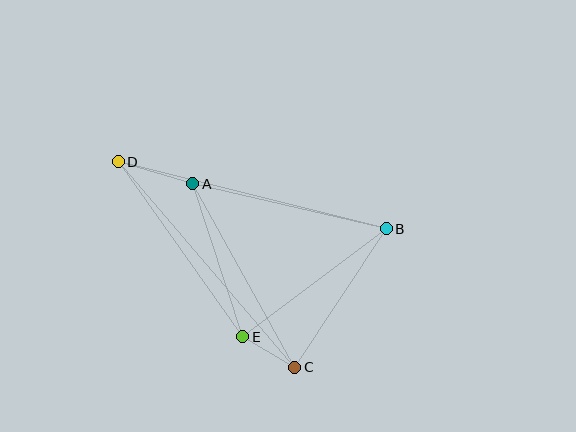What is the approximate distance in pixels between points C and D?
The distance between C and D is approximately 271 pixels.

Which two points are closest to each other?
Points C and E are closest to each other.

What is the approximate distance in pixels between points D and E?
The distance between D and E is approximately 215 pixels.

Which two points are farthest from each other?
Points B and D are farthest from each other.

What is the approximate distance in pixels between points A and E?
The distance between A and E is approximately 161 pixels.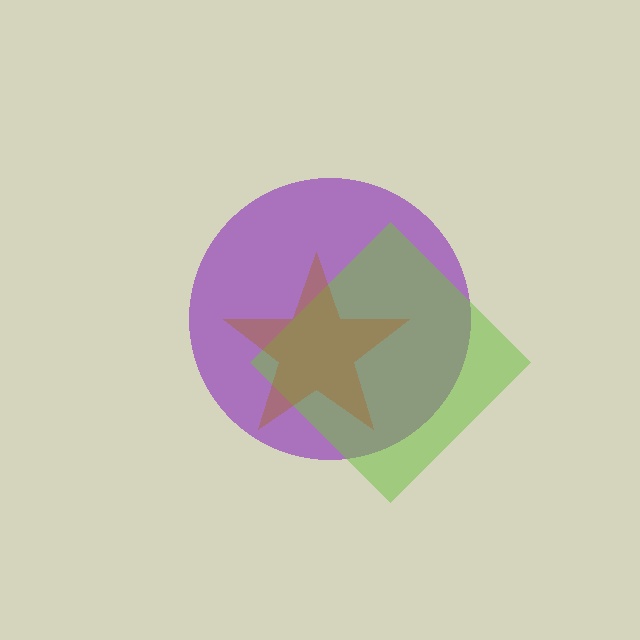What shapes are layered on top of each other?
The layered shapes are: a purple circle, a lime diamond, a brown star.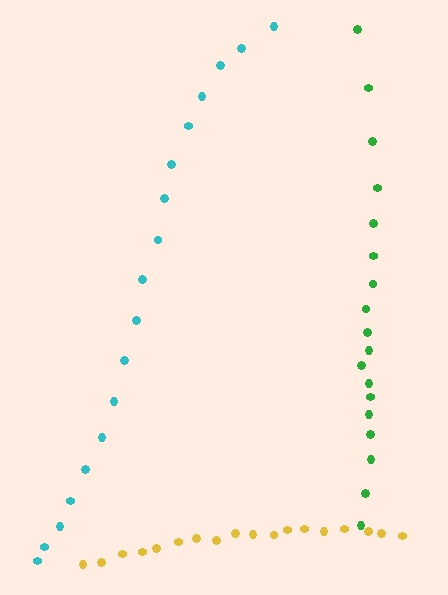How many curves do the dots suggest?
There are 3 distinct paths.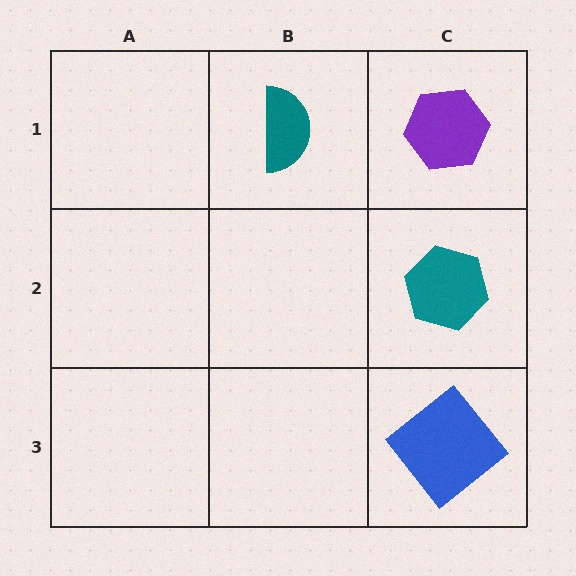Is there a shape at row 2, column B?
No, that cell is empty.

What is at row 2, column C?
A teal hexagon.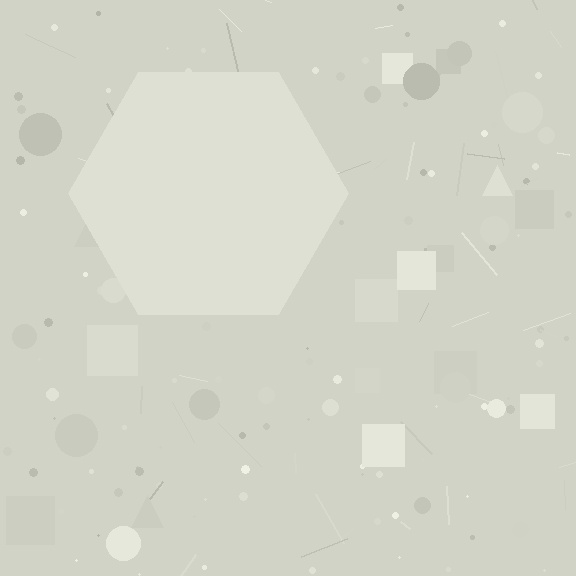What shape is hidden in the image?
A hexagon is hidden in the image.